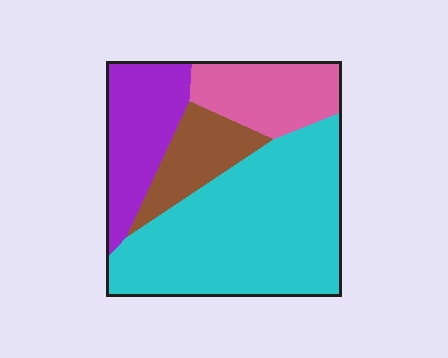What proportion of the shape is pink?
Pink takes up about one sixth (1/6) of the shape.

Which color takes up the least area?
Brown, at roughly 15%.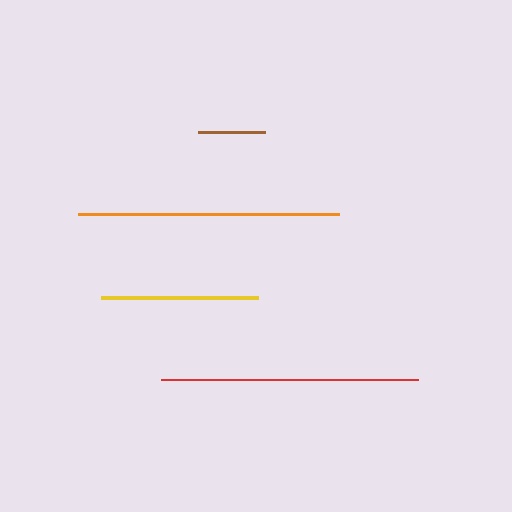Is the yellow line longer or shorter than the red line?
The red line is longer than the yellow line.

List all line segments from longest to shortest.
From longest to shortest: orange, red, yellow, brown.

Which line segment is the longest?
The orange line is the longest at approximately 260 pixels.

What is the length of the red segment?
The red segment is approximately 257 pixels long.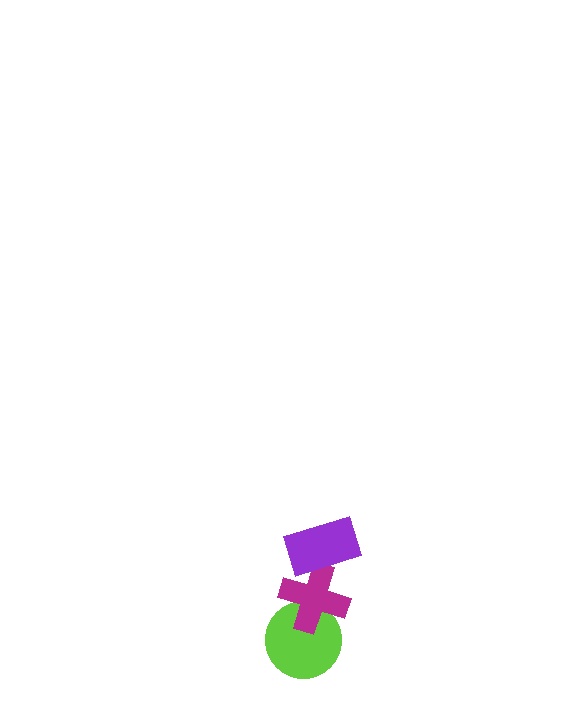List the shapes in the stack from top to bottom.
From top to bottom: the purple rectangle, the magenta cross, the lime circle.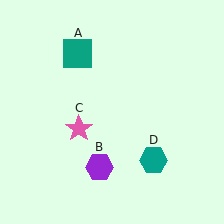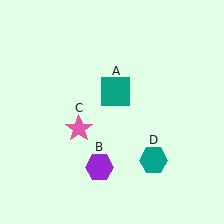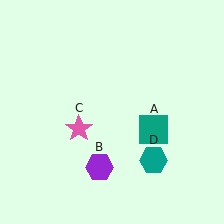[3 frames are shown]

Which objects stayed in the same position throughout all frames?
Purple hexagon (object B) and pink star (object C) and teal hexagon (object D) remained stationary.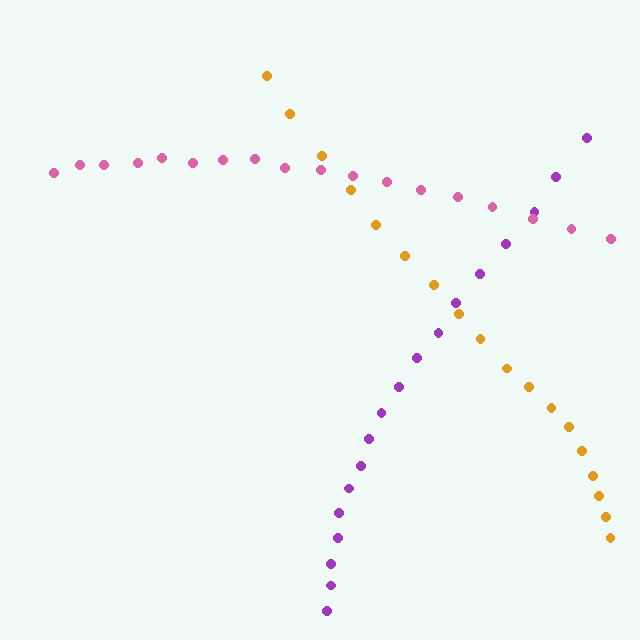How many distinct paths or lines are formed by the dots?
There are 3 distinct paths.